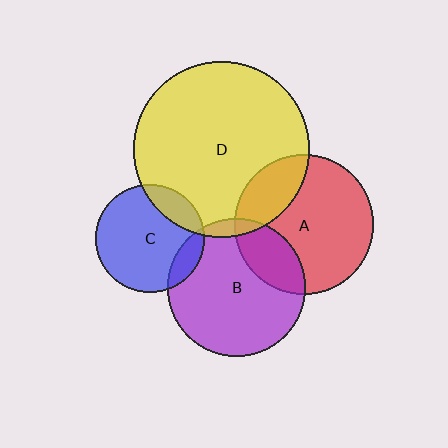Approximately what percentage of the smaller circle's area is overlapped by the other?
Approximately 25%.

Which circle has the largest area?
Circle D (yellow).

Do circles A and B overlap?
Yes.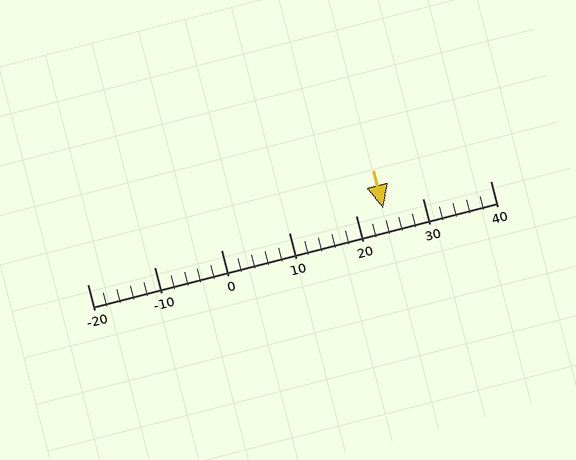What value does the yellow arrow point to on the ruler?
The yellow arrow points to approximately 24.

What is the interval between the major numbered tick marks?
The major tick marks are spaced 10 units apart.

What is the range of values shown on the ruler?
The ruler shows values from -20 to 40.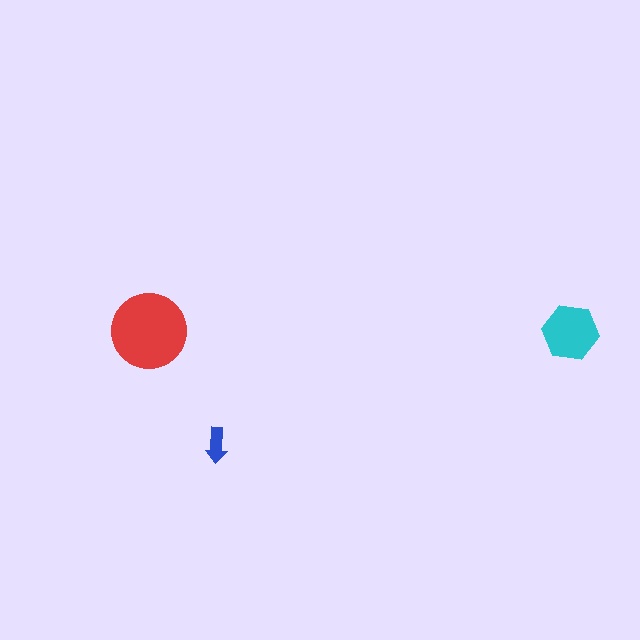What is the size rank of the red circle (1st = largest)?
1st.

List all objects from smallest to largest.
The blue arrow, the cyan hexagon, the red circle.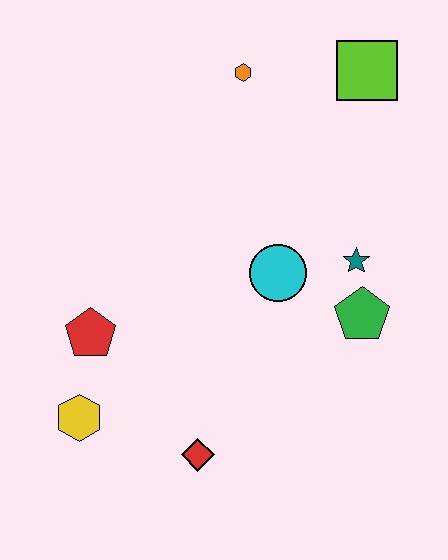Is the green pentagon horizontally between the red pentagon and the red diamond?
No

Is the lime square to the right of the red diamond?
Yes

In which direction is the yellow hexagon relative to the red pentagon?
The yellow hexagon is below the red pentagon.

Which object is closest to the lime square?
The orange hexagon is closest to the lime square.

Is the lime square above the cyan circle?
Yes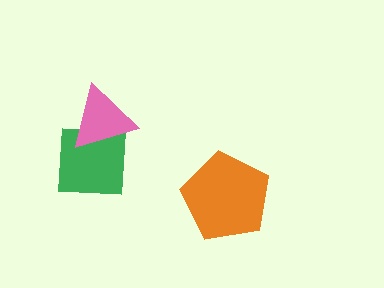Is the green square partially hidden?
Yes, it is partially covered by another shape.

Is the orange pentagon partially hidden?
No, no other shape covers it.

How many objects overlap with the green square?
1 object overlaps with the green square.